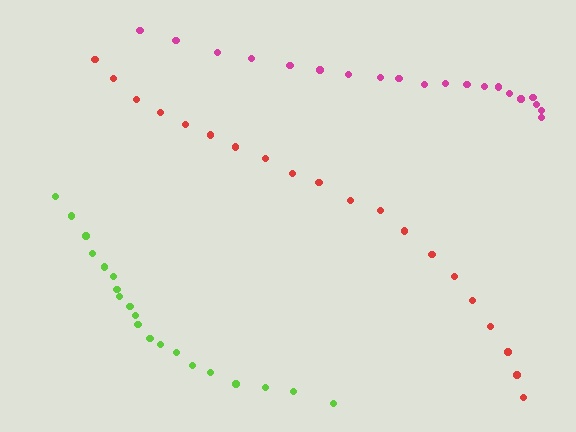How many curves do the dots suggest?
There are 3 distinct paths.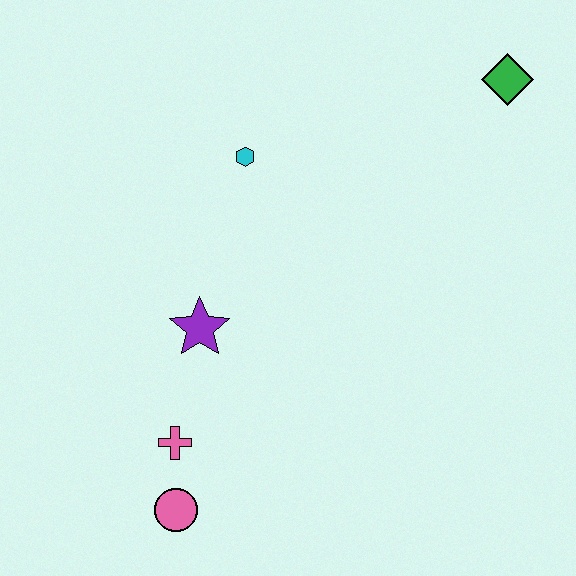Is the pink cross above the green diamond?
No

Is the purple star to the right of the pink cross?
Yes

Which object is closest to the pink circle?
The pink cross is closest to the pink circle.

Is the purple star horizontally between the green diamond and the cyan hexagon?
No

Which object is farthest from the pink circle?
The green diamond is farthest from the pink circle.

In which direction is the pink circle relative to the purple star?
The pink circle is below the purple star.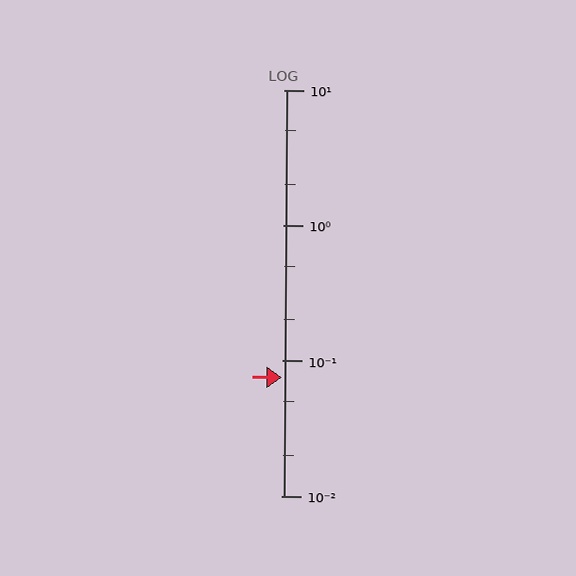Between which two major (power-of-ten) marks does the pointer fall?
The pointer is between 0.01 and 0.1.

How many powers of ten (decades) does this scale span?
The scale spans 3 decades, from 0.01 to 10.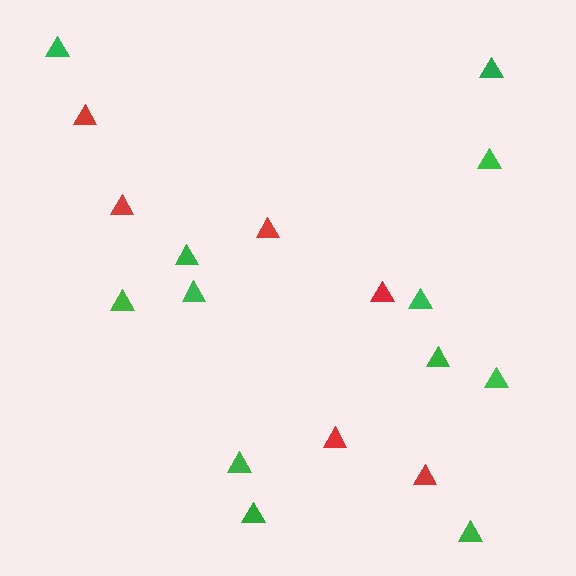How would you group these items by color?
There are 2 groups: one group of red triangles (6) and one group of green triangles (12).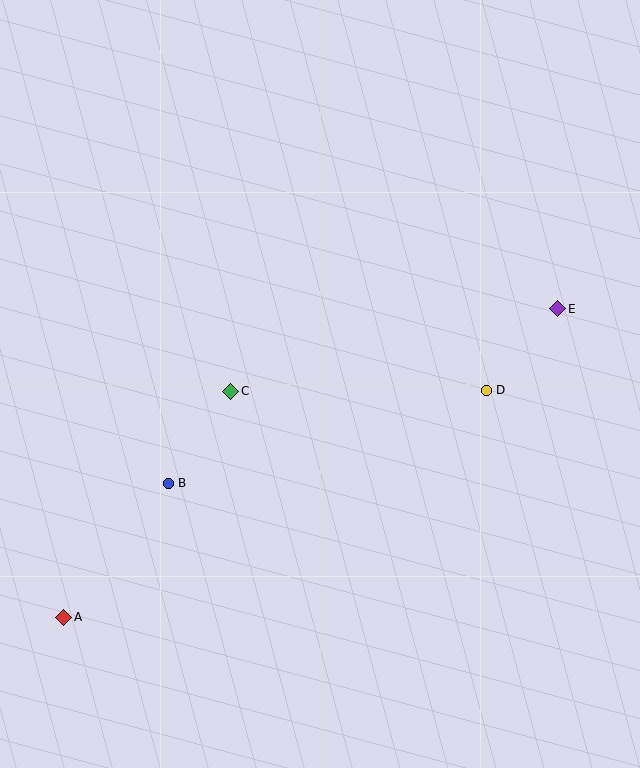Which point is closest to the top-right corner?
Point E is closest to the top-right corner.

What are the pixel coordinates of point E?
Point E is at (558, 309).